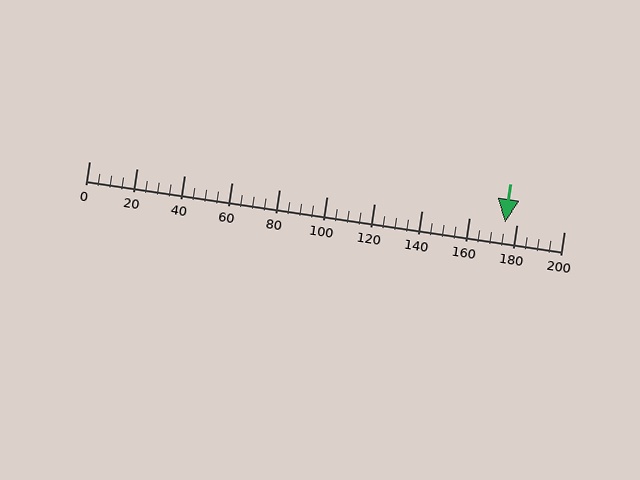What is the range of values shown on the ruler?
The ruler shows values from 0 to 200.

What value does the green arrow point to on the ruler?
The green arrow points to approximately 175.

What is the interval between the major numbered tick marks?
The major tick marks are spaced 20 units apart.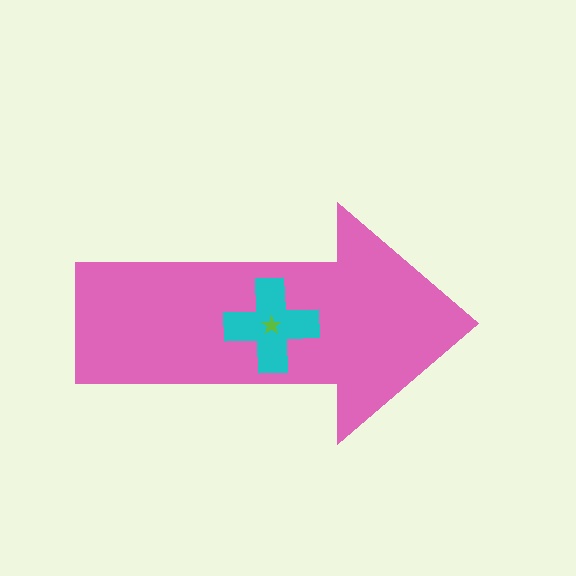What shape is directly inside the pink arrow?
The cyan cross.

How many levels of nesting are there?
3.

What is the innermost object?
The lime star.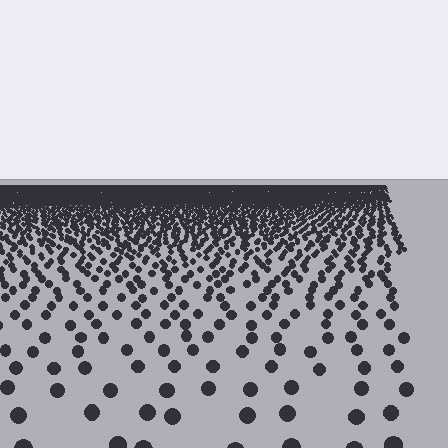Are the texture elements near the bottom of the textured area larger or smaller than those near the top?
Larger. Near the bottom, elements are closer to the viewer and appear at a bigger on-screen size.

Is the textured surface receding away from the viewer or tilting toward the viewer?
The surface is receding away from the viewer. Texture elements get smaller and denser toward the top.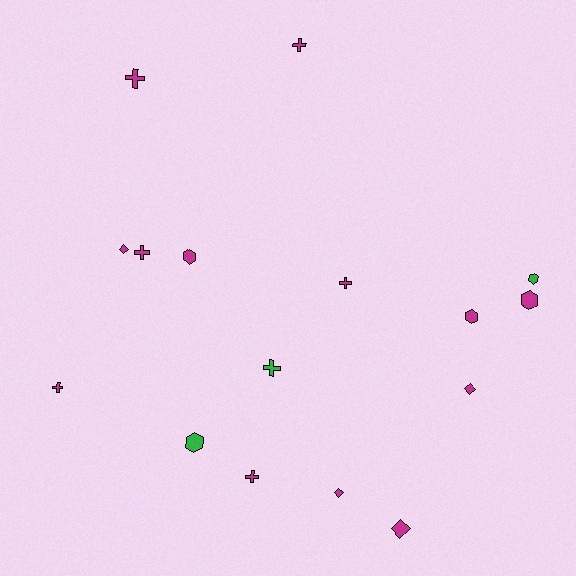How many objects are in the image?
There are 16 objects.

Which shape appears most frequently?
Cross, with 7 objects.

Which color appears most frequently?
Magenta, with 13 objects.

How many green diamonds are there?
There are no green diamonds.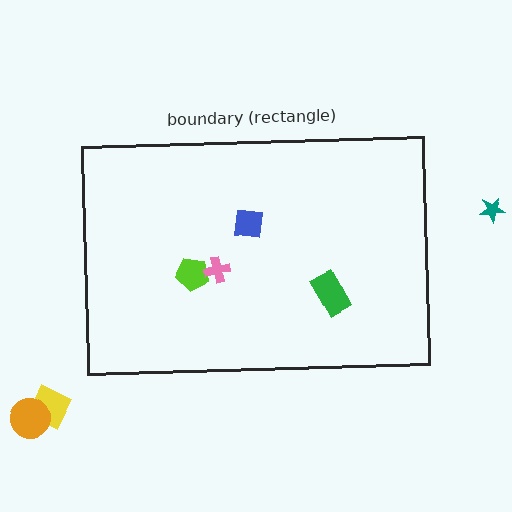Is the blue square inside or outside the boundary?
Inside.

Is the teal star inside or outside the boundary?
Outside.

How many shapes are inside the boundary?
4 inside, 3 outside.